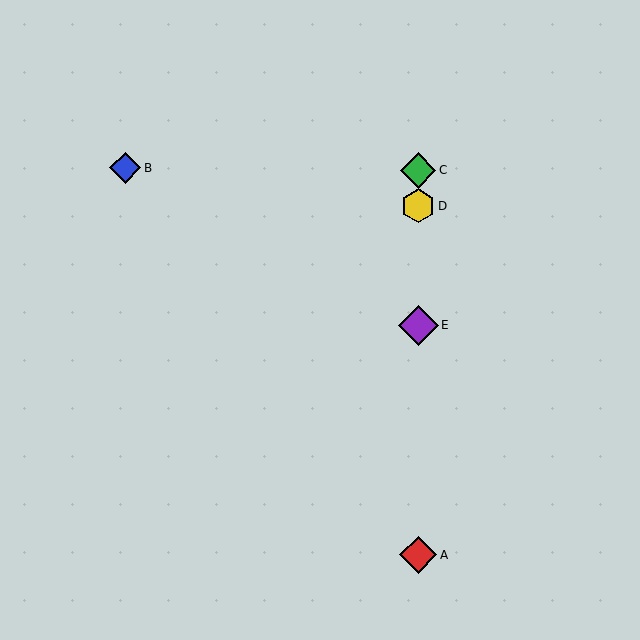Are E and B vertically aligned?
No, E is at x≈418 and B is at x≈125.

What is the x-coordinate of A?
Object A is at x≈418.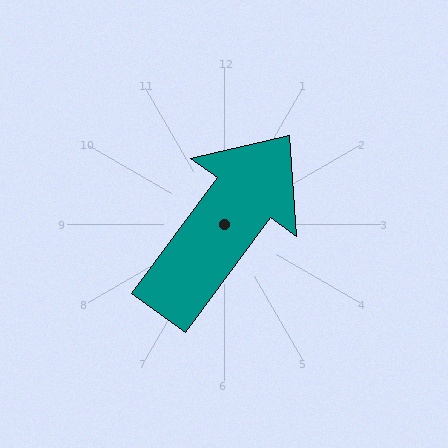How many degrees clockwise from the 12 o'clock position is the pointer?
Approximately 36 degrees.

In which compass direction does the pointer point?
Northeast.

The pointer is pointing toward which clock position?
Roughly 1 o'clock.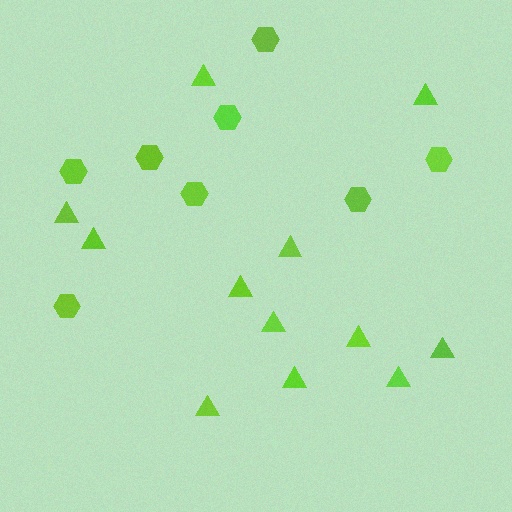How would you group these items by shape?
There are 2 groups: one group of hexagons (8) and one group of triangles (12).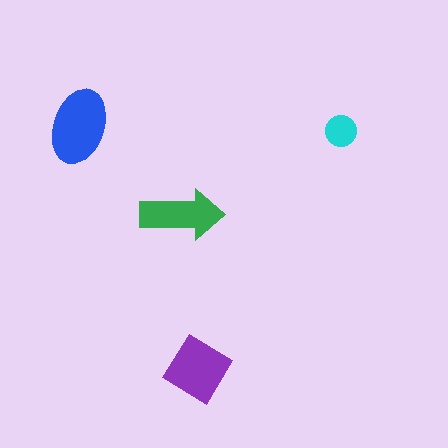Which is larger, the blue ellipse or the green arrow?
The blue ellipse.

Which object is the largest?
The blue ellipse.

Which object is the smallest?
The cyan circle.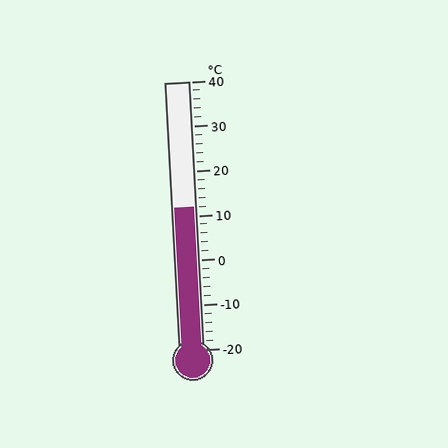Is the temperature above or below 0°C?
The temperature is above 0°C.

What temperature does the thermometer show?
The thermometer shows approximately 12°C.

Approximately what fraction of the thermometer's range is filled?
The thermometer is filled to approximately 55% of its range.